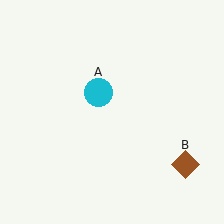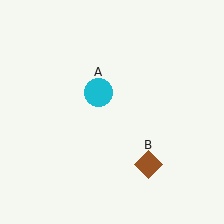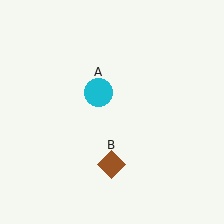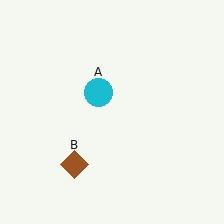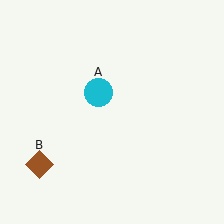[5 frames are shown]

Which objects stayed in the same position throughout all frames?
Cyan circle (object A) remained stationary.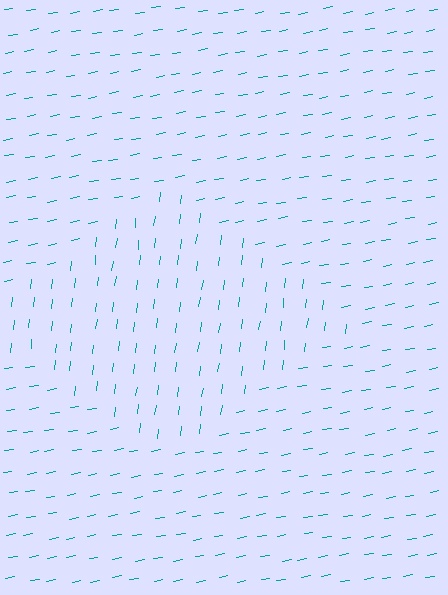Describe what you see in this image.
The image is filled with small teal line segments. A diamond region in the image has lines oriented differently from the surrounding lines, creating a visible texture boundary.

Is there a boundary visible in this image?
Yes, there is a texture boundary formed by a change in line orientation.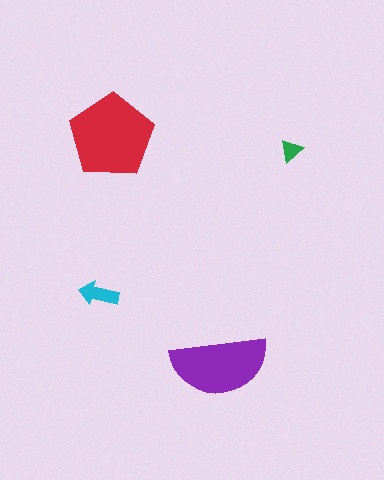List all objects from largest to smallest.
The red pentagon, the purple semicircle, the cyan arrow, the green triangle.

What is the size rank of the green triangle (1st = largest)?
4th.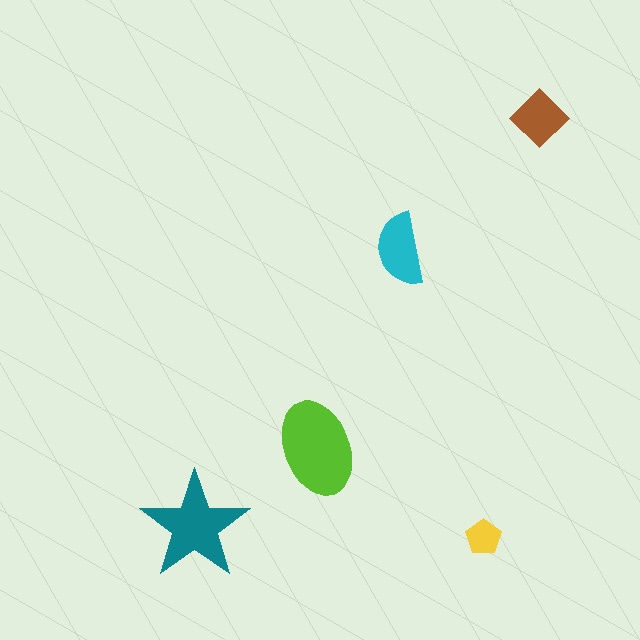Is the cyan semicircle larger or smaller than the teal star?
Smaller.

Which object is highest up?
The brown diamond is topmost.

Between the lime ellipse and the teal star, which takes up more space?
The lime ellipse.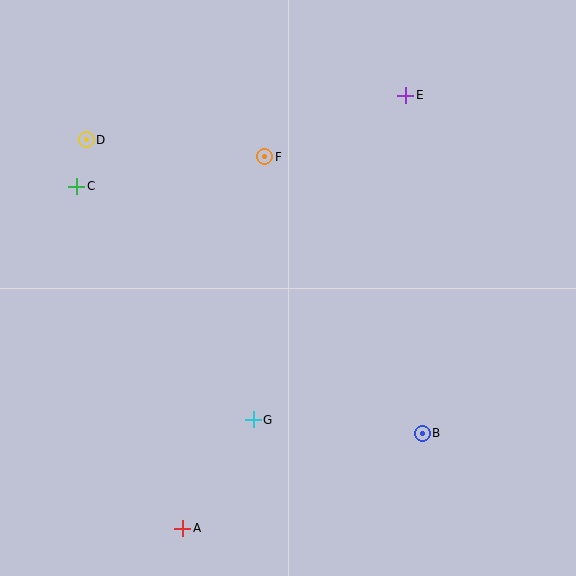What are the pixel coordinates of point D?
Point D is at (86, 140).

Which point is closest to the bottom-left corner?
Point A is closest to the bottom-left corner.